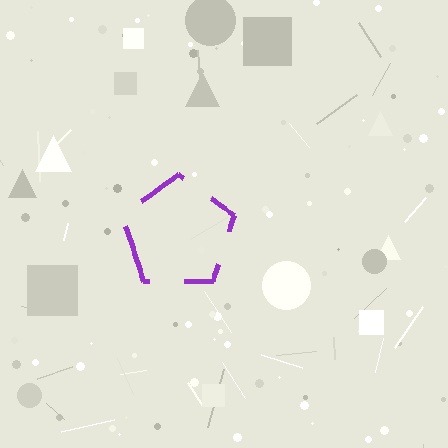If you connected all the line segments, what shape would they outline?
They would outline a pentagon.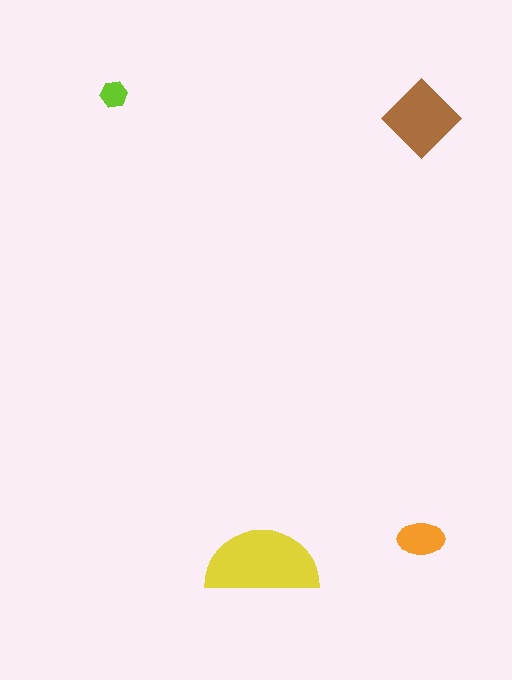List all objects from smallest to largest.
The lime hexagon, the orange ellipse, the brown diamond, the yellow semicircle.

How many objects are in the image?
There are 4 objects in the image.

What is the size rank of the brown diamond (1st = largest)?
2nd.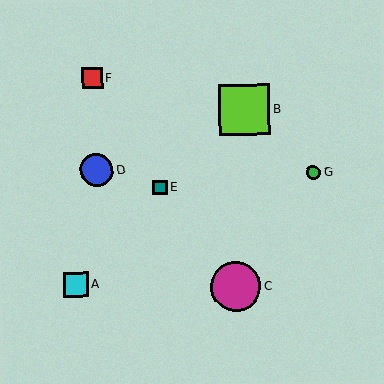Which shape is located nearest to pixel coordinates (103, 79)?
The red square (labeled F) at (92, 78) is nearest to that location.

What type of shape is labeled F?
Shape F is a red square.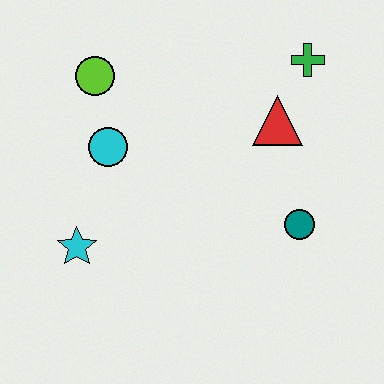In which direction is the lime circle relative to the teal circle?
The lime circle is to the left of the teal circle.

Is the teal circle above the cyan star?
Yes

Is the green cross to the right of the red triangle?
Yes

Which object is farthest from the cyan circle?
The green cross is farthest from the cyan circle.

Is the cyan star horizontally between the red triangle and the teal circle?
No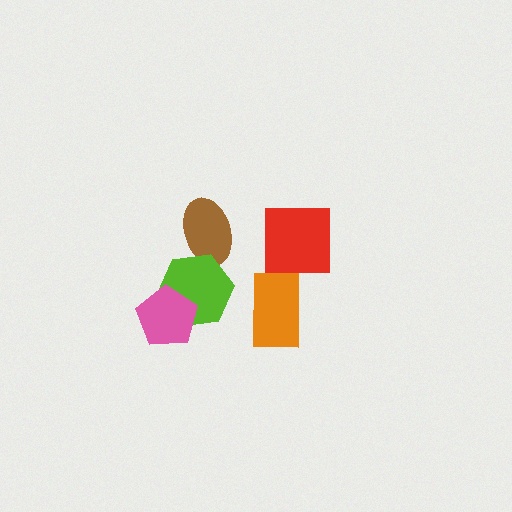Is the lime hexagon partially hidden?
Yes, it is partially covered by another shape.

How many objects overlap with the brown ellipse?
1 object overlaps with the brown ellipse.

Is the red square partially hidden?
No, no other shape covers it.